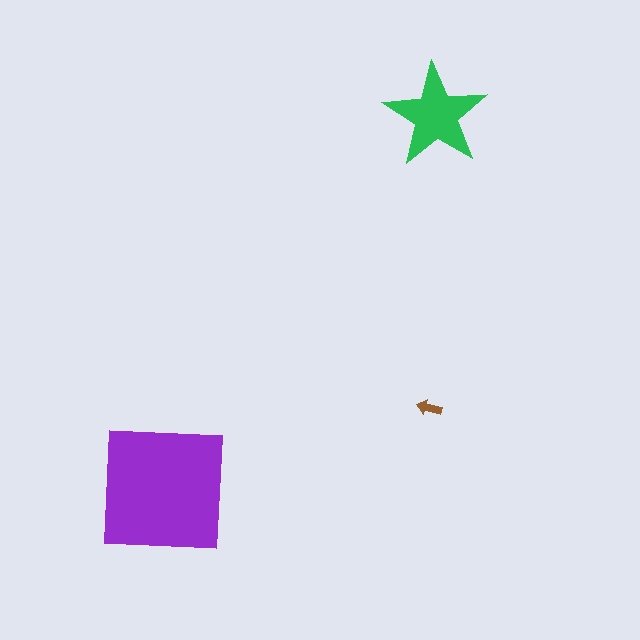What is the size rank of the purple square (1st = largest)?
1st.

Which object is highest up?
The green star is topmost.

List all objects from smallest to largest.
The brown arrow, the green star, the purple square.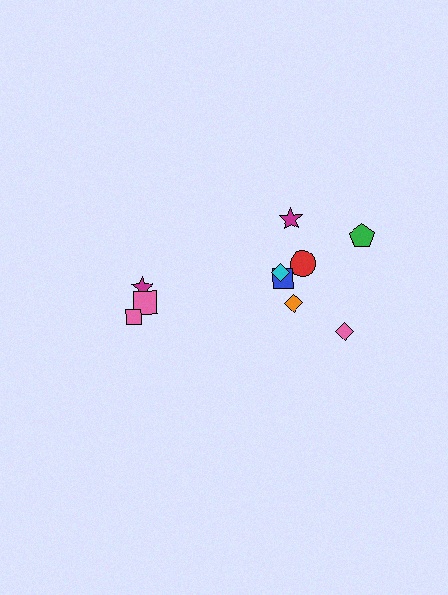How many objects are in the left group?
There are 3 objects.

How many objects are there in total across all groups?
There are 10 objects.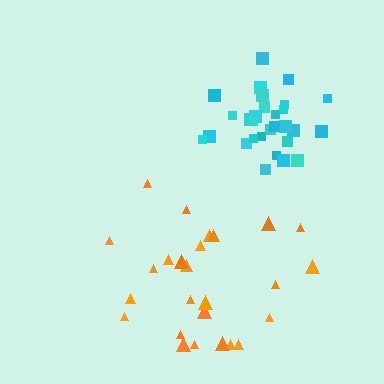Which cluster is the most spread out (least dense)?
Orange.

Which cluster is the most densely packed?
Cyan.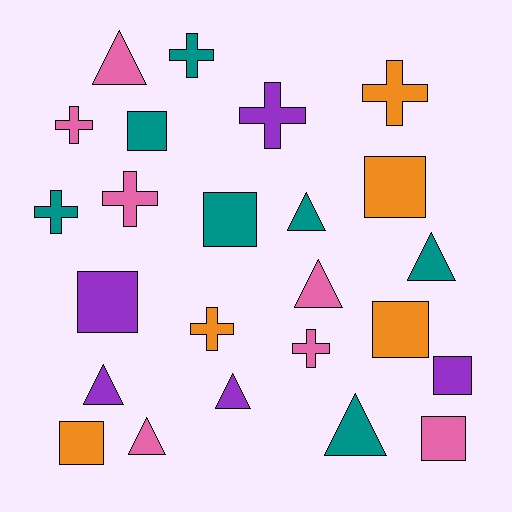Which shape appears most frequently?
Cross, with 8 objects.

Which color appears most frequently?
Teal, with 7 objects.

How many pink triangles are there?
There are 3 pink triangles.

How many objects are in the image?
There are 24 objects.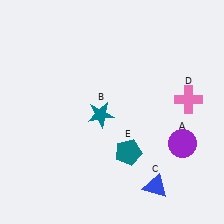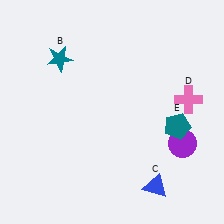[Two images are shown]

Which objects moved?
The objects that moved are: the teal star (B), the teal pentagon (E).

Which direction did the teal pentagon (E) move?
The teal pentagon (E) moved right.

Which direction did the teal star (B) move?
The teal star (B) moved up.